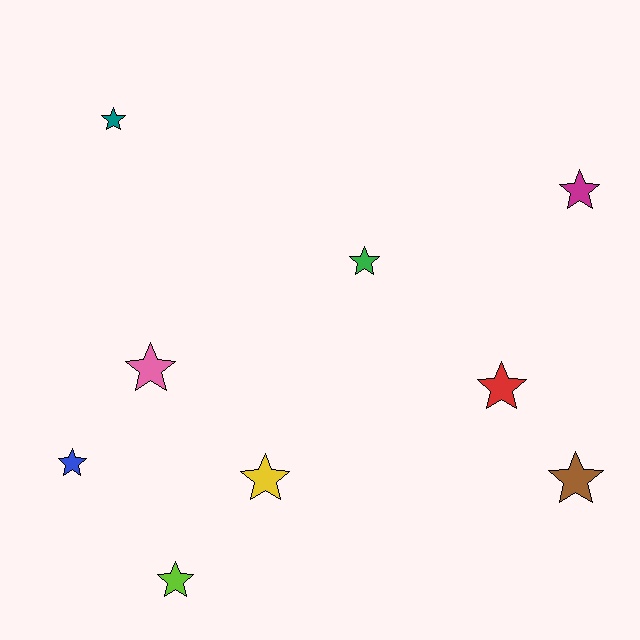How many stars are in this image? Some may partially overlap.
There are 9 stars.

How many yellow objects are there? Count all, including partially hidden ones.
There is 1 yellow object.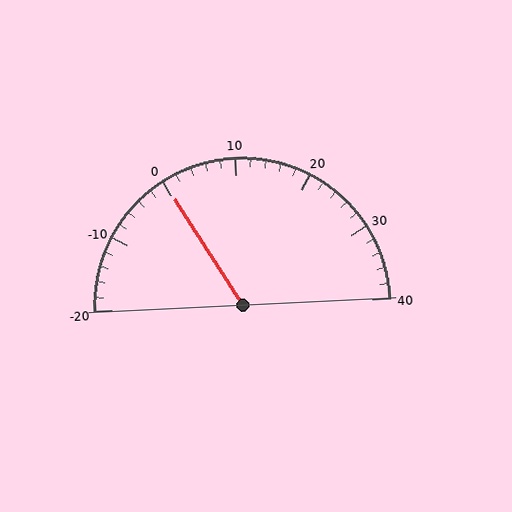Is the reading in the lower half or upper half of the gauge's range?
The reading is in the lower half of the range (-20 to 40).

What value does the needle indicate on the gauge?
The needle indicates approximately 0.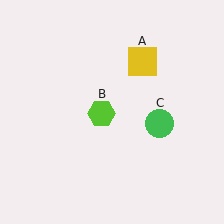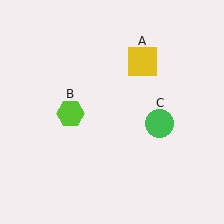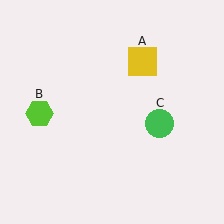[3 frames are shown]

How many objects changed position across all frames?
1 object changed position: lime hexagon (object B).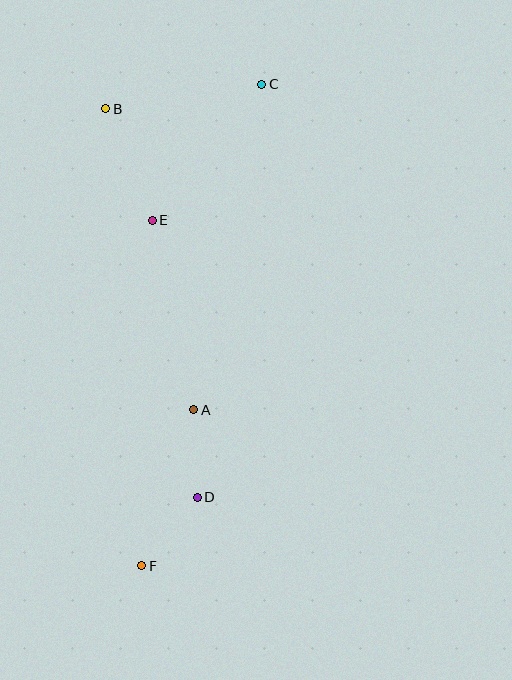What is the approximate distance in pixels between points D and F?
The distance between D and F is approximately 88 pixels.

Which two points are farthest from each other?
Points C and F are farthest from each other.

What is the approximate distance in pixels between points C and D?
The distance between C and D is approximately 418 pixels.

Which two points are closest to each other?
Points A and D are closest to each other.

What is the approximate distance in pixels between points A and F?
The distance between A and F is approximately 164 pixels.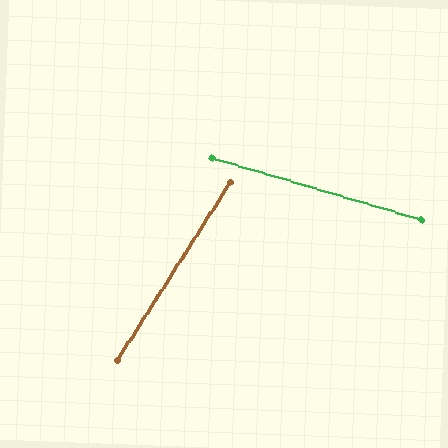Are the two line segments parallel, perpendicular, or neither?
Neither parallel nor perpendicular — they differ by about 74°.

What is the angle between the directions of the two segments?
Approximately 74 degrees.